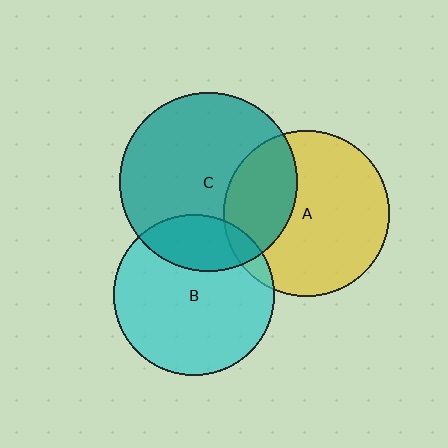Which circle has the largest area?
Circle C (teal).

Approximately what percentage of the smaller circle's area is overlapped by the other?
Approximately 30%.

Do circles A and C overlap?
Yes.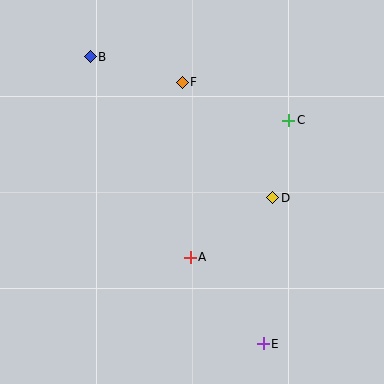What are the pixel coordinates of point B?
Point B is at (90, 57).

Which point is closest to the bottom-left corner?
Point A is closest to the bottom-left corner.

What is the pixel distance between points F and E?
The distance between F and E is 274 pixels.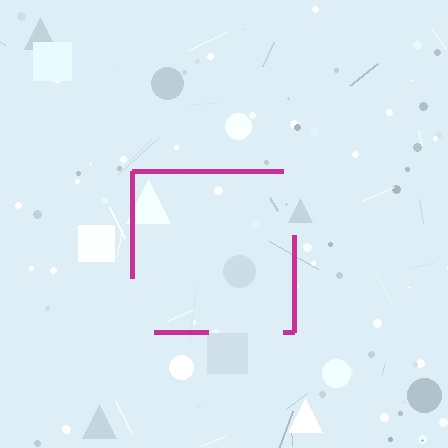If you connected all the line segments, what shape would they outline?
They would outline a square.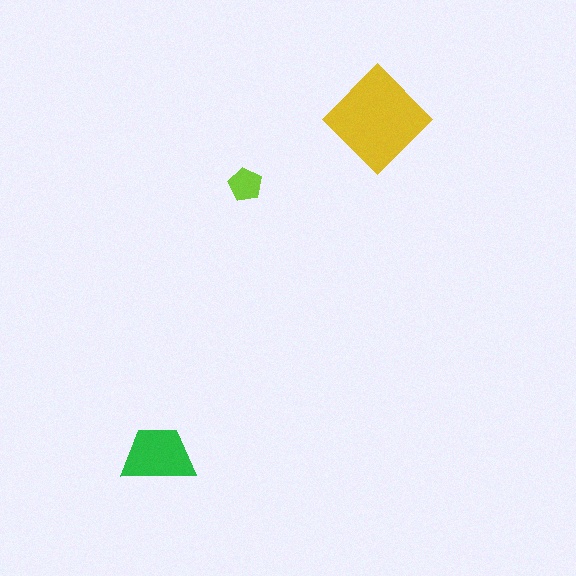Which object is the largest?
The yellow diamond.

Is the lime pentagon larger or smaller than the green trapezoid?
Smaller.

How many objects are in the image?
There are 3 objects in the image.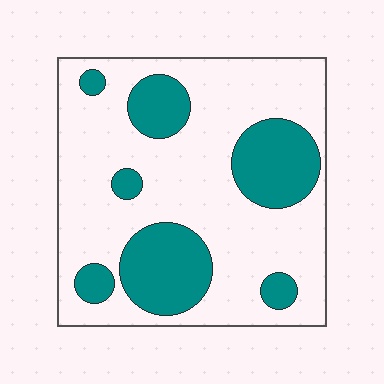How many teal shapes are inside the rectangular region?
7.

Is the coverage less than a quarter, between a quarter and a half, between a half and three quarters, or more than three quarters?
Between a quarter and a half.